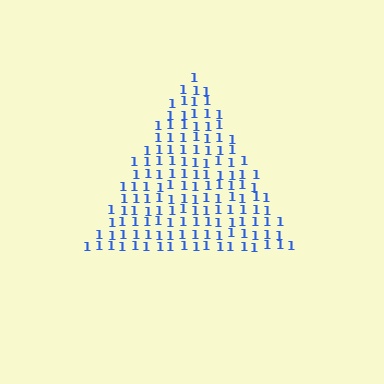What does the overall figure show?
The overall figure shows a triangle.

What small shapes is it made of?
It is made of small digit 1's.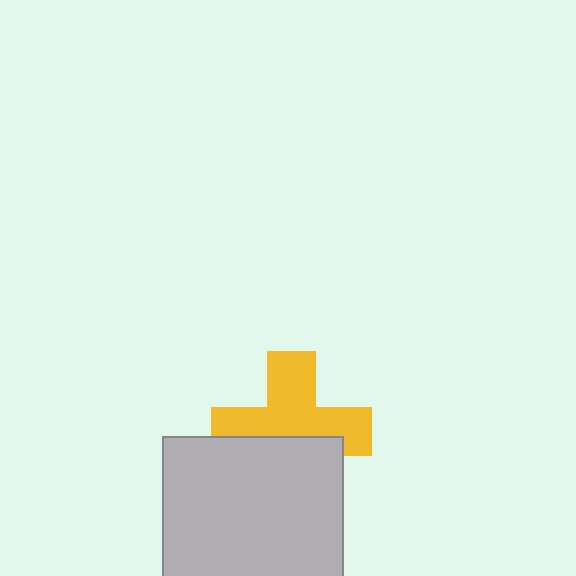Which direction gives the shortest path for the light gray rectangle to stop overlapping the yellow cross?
Moving down gives the shortest separation.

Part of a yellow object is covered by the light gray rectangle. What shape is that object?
It is a cross.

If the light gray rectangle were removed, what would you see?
You would see the complete yellow cross.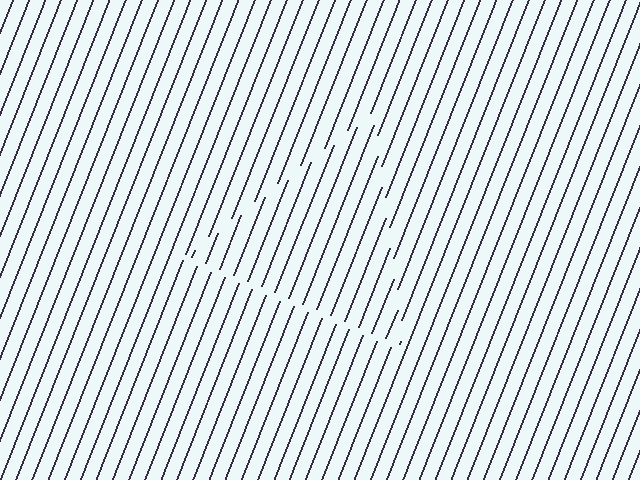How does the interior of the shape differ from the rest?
The interior of the shape contains the same grating, shifted by half a period — the contour is defined by the phase discontinuity where line-ends from the inner and outer gratings abut.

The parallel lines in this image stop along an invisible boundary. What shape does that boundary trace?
An illusory triangle. The interior of the shape contains the same grating, shifted by half a period — the contour is defined by the phase discontinuity where line-ends from the inner and outer gratings abut.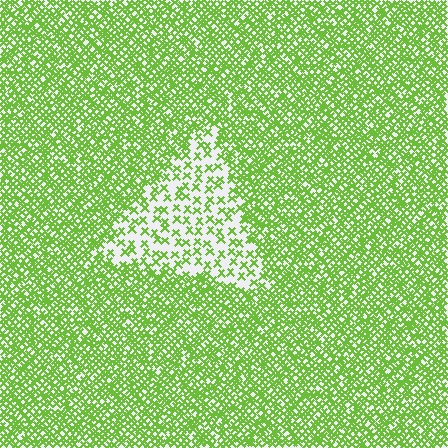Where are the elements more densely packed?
The elements are more densely packed outside the triangle boundary.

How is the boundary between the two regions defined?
The boundary is defined by a change in element density (approximately 2.7x ratio). All elements are the same color, size, and shape.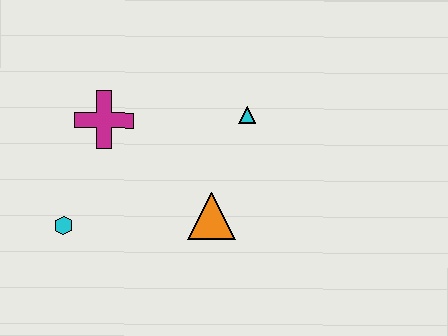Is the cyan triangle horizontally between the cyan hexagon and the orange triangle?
No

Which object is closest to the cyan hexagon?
The magenta cross is closest to the cyan hexagon.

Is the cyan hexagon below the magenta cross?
Yes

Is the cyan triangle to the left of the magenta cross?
No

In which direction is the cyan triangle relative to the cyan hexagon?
The cyan triangle is to the right of the cyan hexagon.